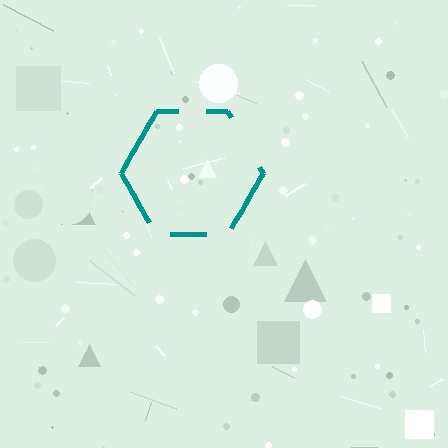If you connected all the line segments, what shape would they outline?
They would outline a hexagon.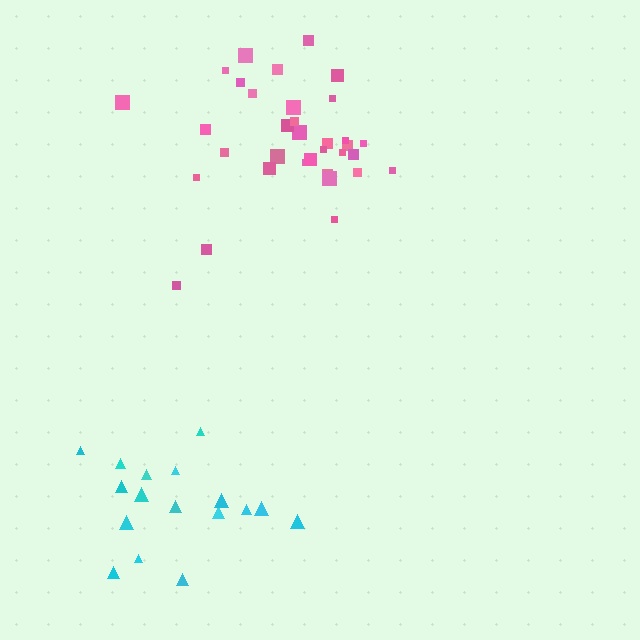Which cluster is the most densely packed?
Pink.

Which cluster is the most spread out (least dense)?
Cyan.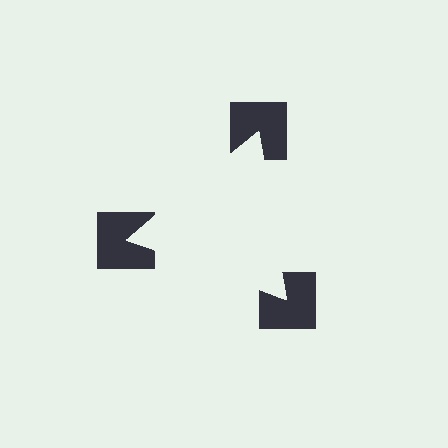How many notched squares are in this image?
There are 3 — one at each vertex of the illusory triangle.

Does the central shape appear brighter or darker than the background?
It typically appears slightly brighter than the background, even though no actual brightness change is drawn.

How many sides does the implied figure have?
3 sides.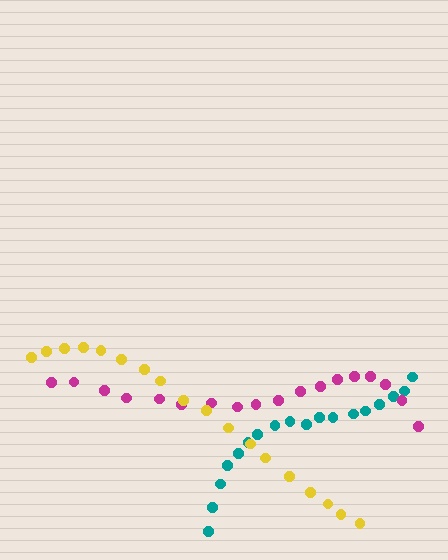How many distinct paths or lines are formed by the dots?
There are 3 distinct paths.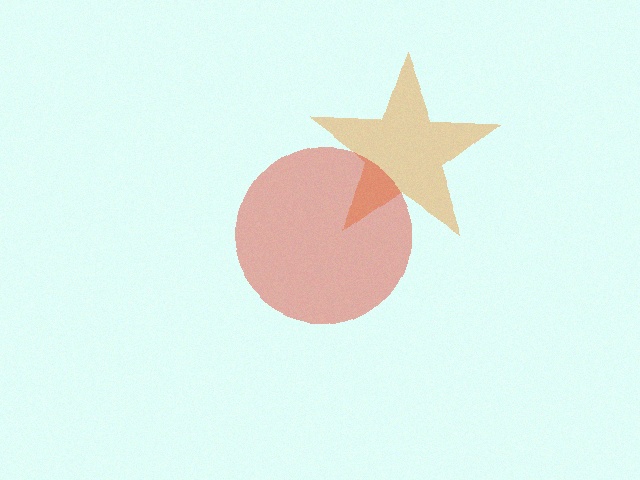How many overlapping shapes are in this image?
There are 2 overlapping shapes in the image.